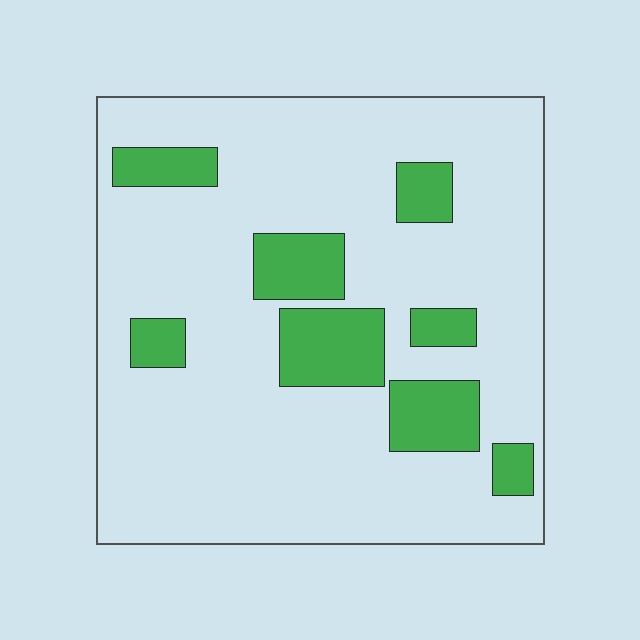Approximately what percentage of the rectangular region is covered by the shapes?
Approximately 20%.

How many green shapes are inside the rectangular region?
8.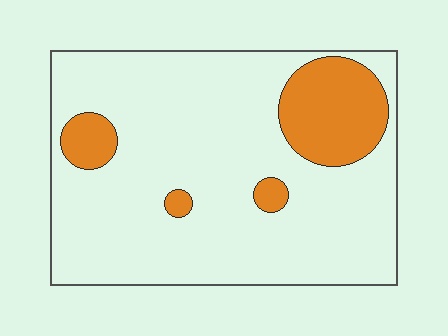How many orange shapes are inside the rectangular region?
4.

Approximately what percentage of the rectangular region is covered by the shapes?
Approximately 15%.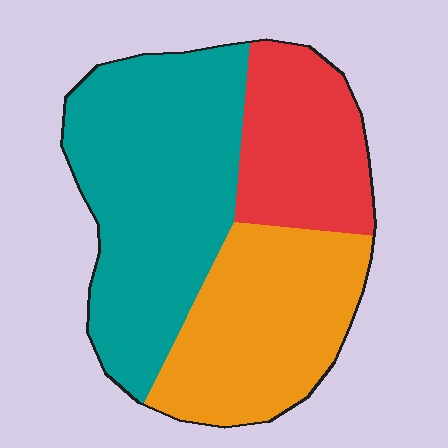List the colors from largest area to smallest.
From largest to smallest: teal, orange, red.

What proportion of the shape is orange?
Orange covers 32% of the shape.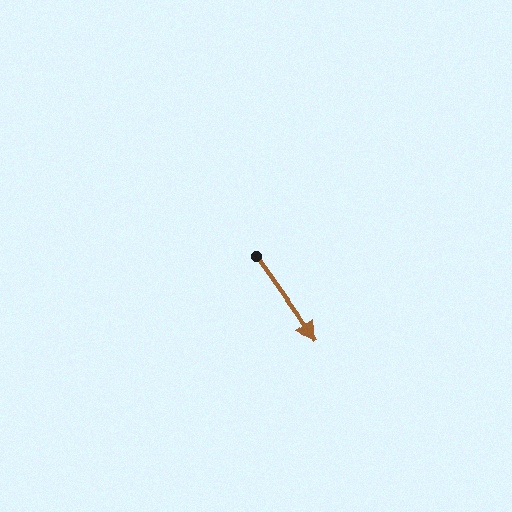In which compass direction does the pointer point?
Southeast.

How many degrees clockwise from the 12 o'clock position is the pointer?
Approximately 144 degrees.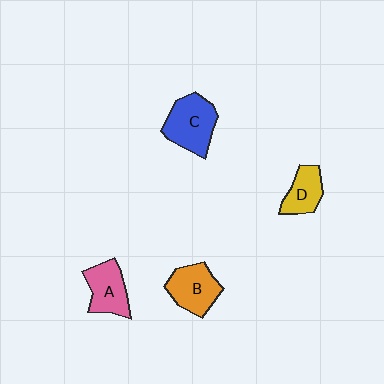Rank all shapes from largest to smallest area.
From largest to smallest: C (blue), B (orange), A (pink), D (yellow).